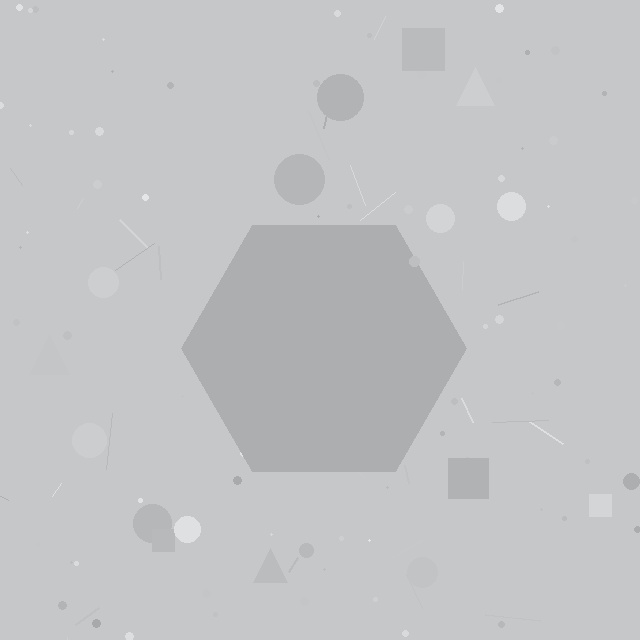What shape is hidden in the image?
A hexagon is hidden in the image.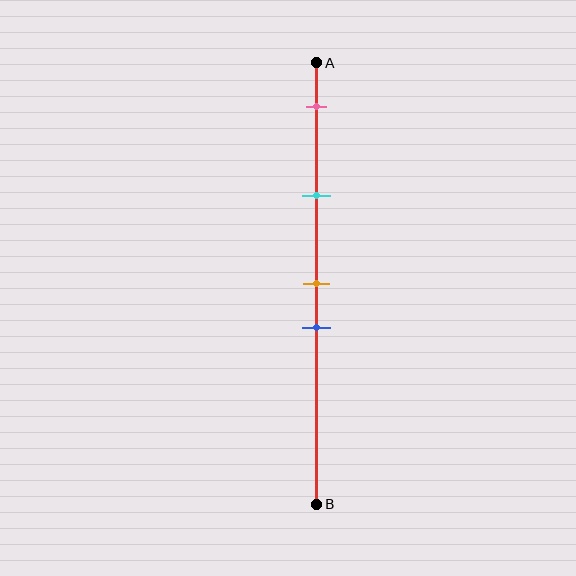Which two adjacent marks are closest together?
The orange and blue marks are the closest adjacent pair.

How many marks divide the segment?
There are 4 marks dividing the segment.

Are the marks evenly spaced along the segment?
No, the marks are not evenly spaced.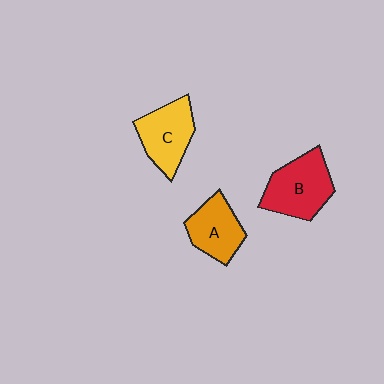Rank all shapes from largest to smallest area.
From largest to smallest: B (red), C (yellow), A (orange).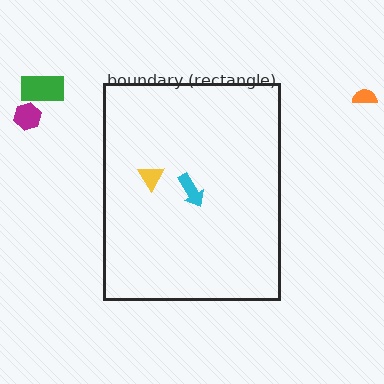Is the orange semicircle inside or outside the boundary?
Outside.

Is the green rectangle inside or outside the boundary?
Outside.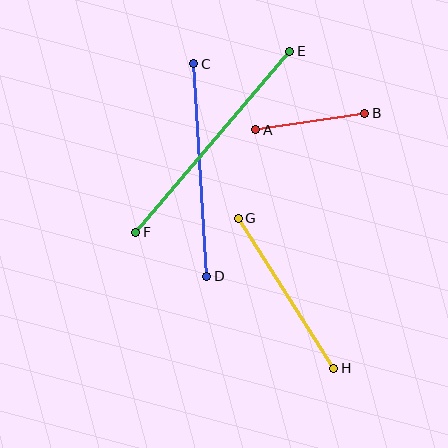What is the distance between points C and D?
The distance is approximately 213 pixels.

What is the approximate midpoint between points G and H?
The midpoint is at approximately (286, 293) pixels.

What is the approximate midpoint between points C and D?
The midpoint is at approximately (200, 170) pixels.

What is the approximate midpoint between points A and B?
The midpoint is at approximately (310, 122) pixels.